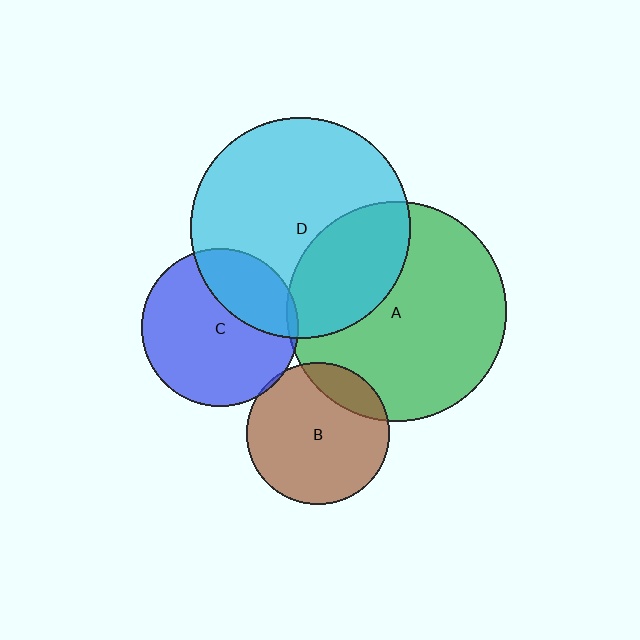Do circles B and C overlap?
Yes.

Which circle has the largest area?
Circle D (cyan).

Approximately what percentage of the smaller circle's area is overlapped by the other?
Approximately 5%.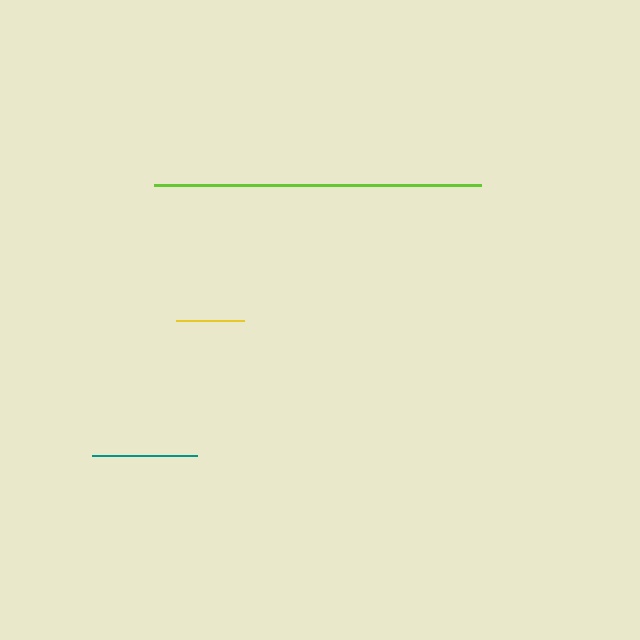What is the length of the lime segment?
The lime segment is approximately 326 pixels long.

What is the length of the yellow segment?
The yellow segment is approximately 68 pixels long.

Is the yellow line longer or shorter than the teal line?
The teal line is longer than the yellow line.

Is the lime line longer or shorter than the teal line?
The lime line is longer than the teal line.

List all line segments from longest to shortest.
From longest to shortest: lime, teal, yellow.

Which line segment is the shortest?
The yellow line is the shortest at approximately 68 pixels.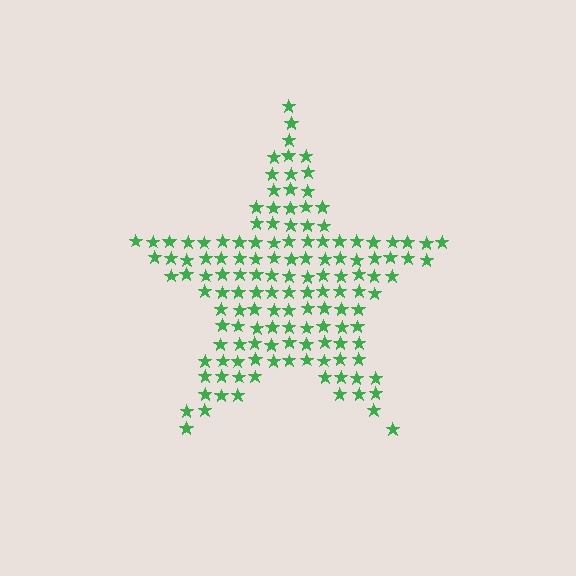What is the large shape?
The large shape is a star.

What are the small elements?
The small elements are stars.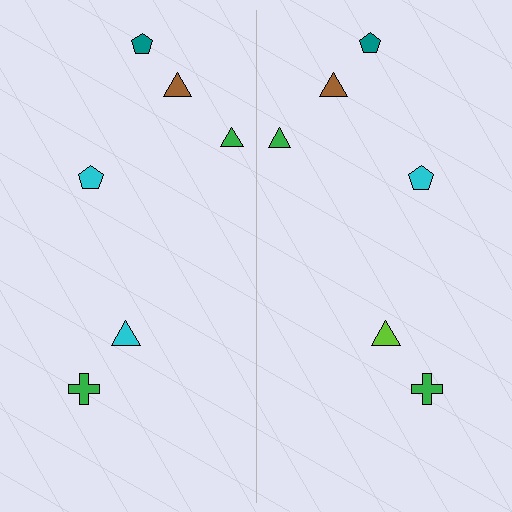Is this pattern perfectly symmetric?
No, the pattern is not perfectly symmetric. The lime triangle on the right side breaks the symmetry — its mirror counterpart is cyan.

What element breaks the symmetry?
The lime triangle on the right side breaks the symmetry — its mirror counterpart is cyan.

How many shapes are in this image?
There are 12 shapes in this image.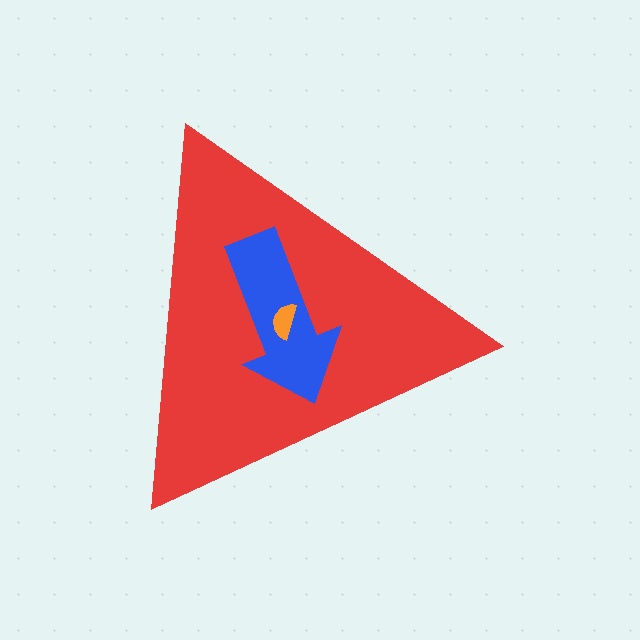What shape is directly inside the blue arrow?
The orange semicircle.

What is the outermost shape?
The red triangle.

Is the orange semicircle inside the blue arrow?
Yes.